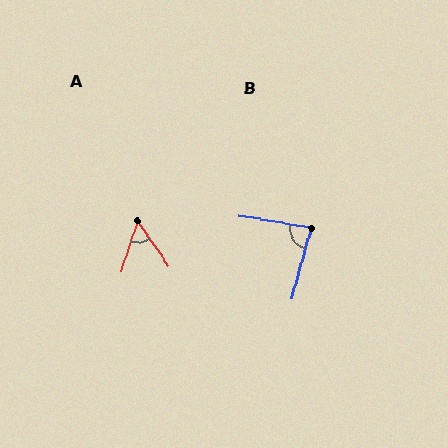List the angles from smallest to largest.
A (53°), B (84°).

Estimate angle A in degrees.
Approximately 53 degrees.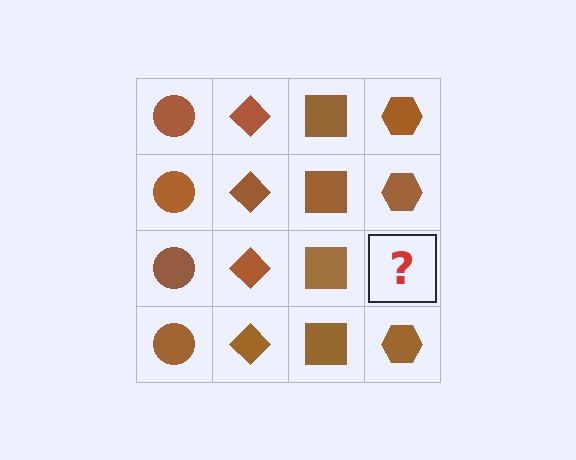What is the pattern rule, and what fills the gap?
The rule is that each column has a consistent shape. The gap should be filled with a brown hexagon.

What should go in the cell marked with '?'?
The missing cell should contain a brown hexagon.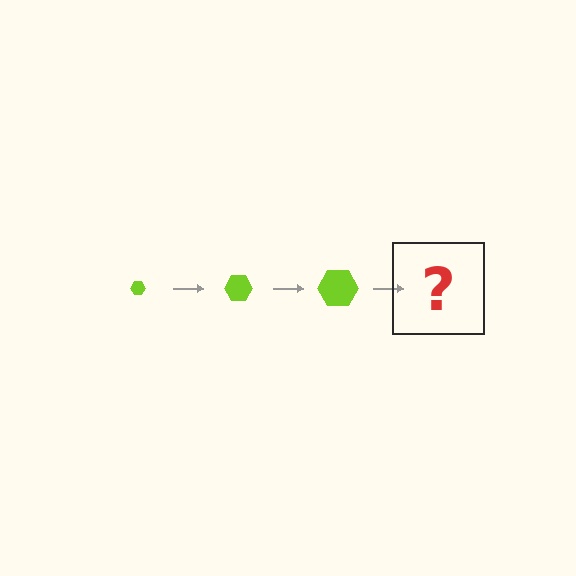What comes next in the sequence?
The next element should be a lime hexagon, larger than the previous one.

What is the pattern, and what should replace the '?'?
The pattern is that the hexagon gets progressively larger each step. The '?' should be a lime hexagon, larger than the previous one.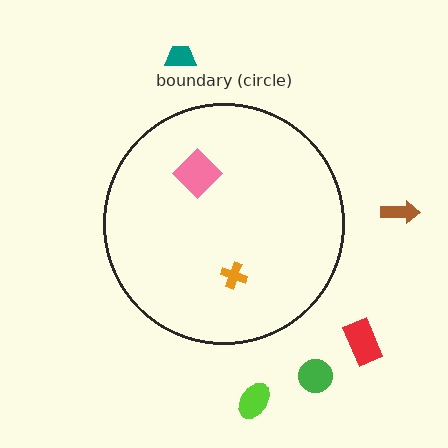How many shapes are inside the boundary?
2 inside, 5 outside.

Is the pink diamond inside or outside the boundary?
Inside.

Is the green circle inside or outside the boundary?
Outside.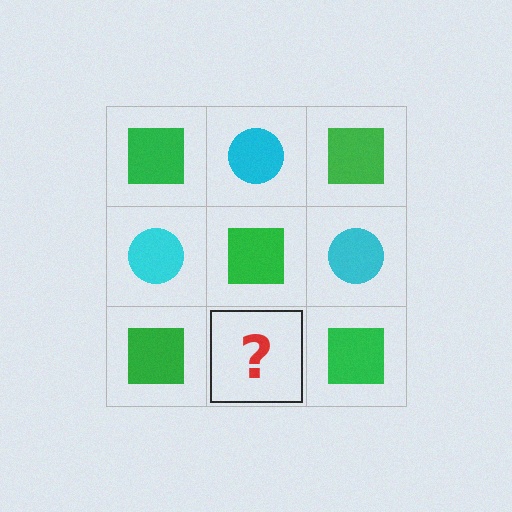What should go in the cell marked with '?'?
The missing cell should contain a cyan circle.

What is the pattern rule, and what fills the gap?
The rule is that it alternates green square and cyan circle in a checkerboard pattern. The gap should be filled with a cyan circle.